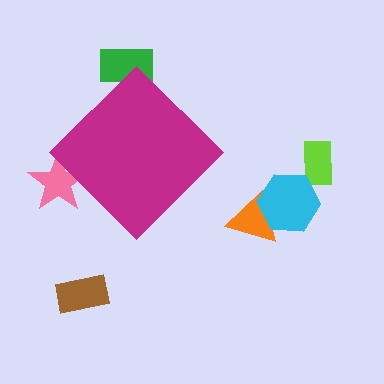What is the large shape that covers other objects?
A magenta diamond.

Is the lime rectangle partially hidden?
No, the lime rectangle is fully visible.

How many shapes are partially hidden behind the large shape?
2 shapes are partially hidden.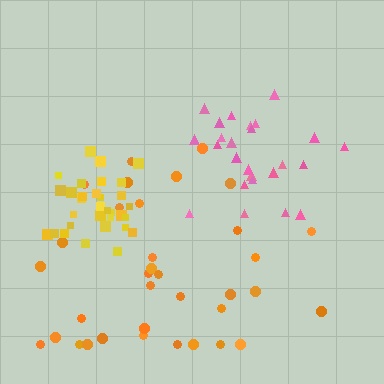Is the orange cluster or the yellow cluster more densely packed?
Yellow.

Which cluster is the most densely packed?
Yellow.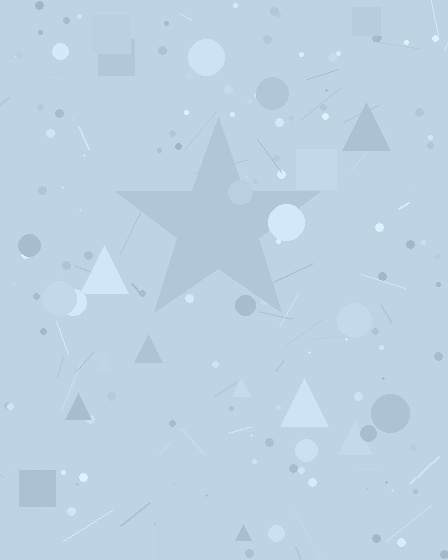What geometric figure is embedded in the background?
A star is embedded in the background.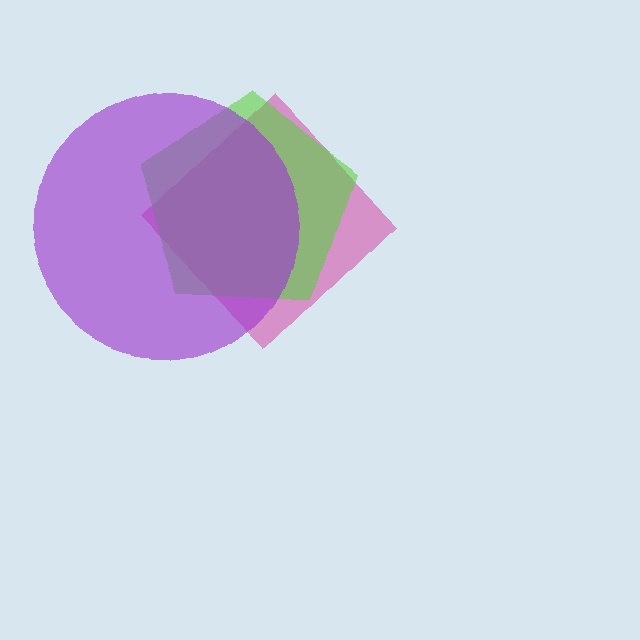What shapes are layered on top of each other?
The layered shapes are: a magenta diamond, a lime pentagon, a purple circle.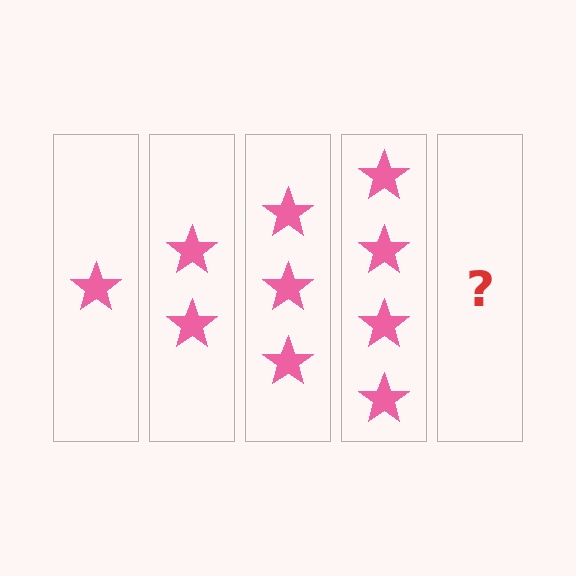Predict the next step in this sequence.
The next step is 5 stars.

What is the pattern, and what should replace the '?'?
The pattern is that each step adds one more star. The '?' should be 5 stars.